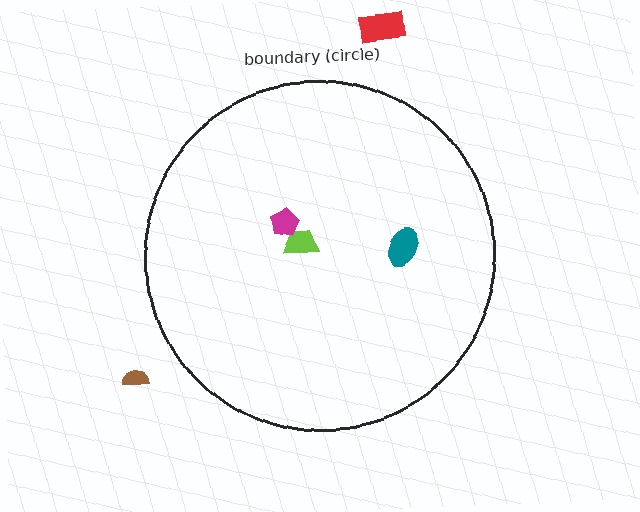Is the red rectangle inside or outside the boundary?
Outside.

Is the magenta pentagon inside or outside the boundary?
Inside.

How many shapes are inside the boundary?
3 inside, 2 outside.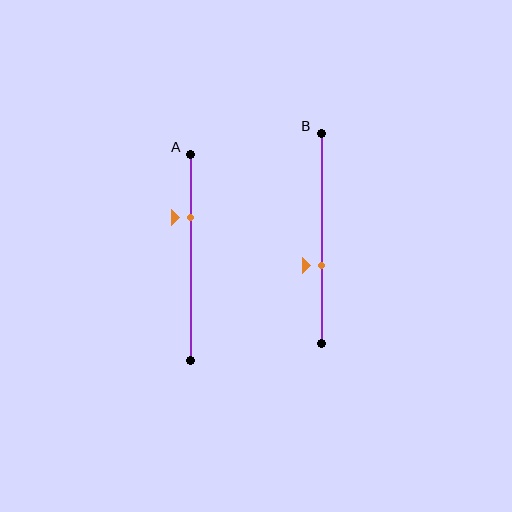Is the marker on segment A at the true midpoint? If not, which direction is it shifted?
No, the marker on segment A is shifted upward by about 20% of the segment length.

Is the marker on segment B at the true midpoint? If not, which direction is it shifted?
No, the marker on segment B is shifted downward by about 13% of the segment length.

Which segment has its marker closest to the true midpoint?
Segment B has its marker closest to the true midpoint.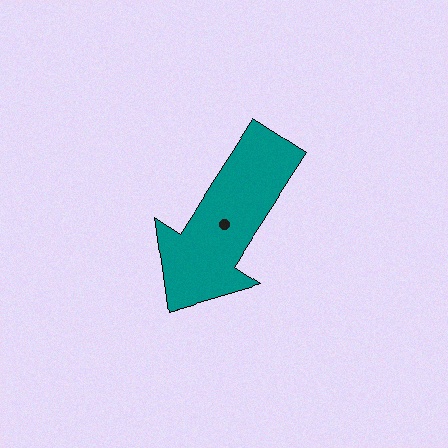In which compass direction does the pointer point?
Southwest.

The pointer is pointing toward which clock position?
Roughly 7 o'clock.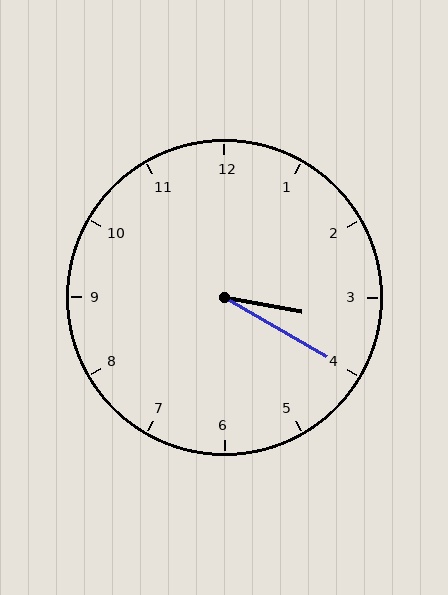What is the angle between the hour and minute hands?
Approximately 20 degrees.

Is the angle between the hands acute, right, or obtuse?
It is acute.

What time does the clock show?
3:20.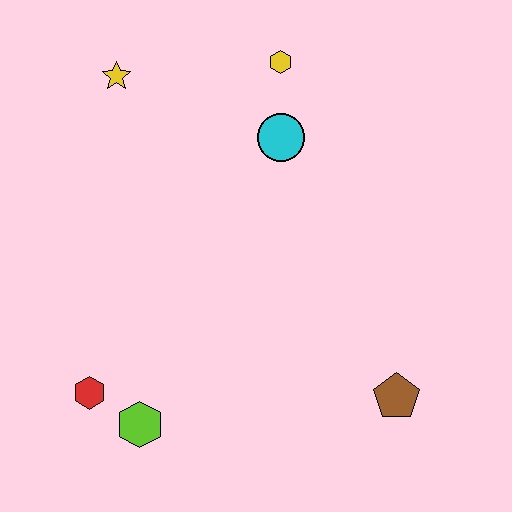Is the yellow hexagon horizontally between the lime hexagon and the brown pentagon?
Yes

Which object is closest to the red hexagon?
The lime hexagon is closest to the red hexagon.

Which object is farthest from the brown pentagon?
The yellow star is farthest from the brown pentagon.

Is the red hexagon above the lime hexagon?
Yes